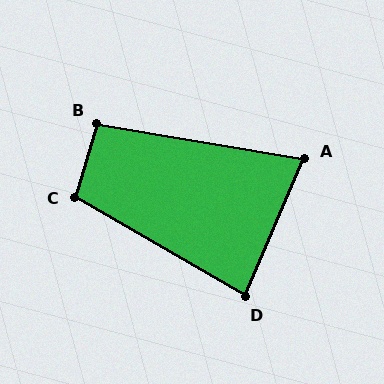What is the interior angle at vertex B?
Approximately 97 degrees (obtuse).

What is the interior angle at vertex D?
Approximately 83 degrees (acute).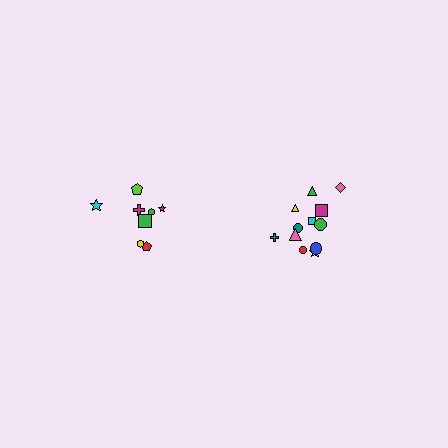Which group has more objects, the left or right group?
The right group.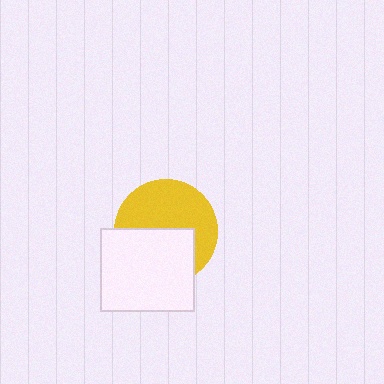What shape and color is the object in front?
The object in front is a white rectangle.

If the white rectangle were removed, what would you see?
You would see the complete yellow circle.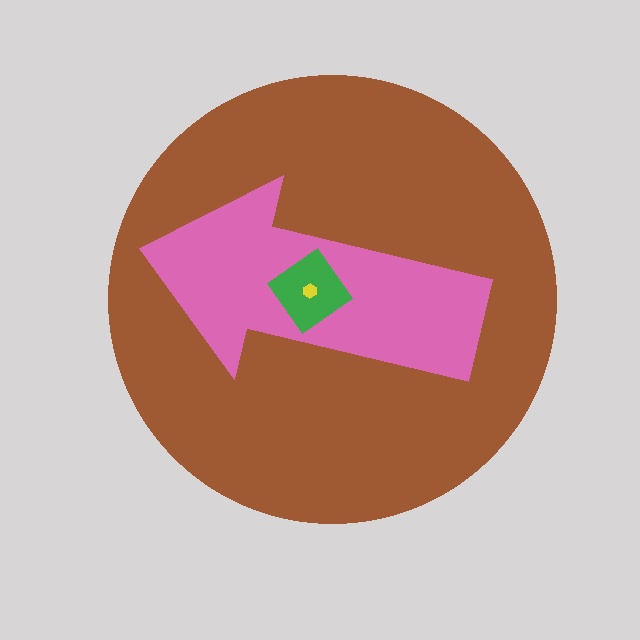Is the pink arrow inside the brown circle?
Yes.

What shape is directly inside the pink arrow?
The green diamond.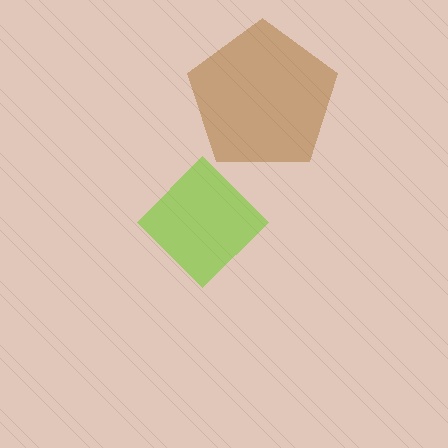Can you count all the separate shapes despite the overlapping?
Yes, there are 2 separate shapes.